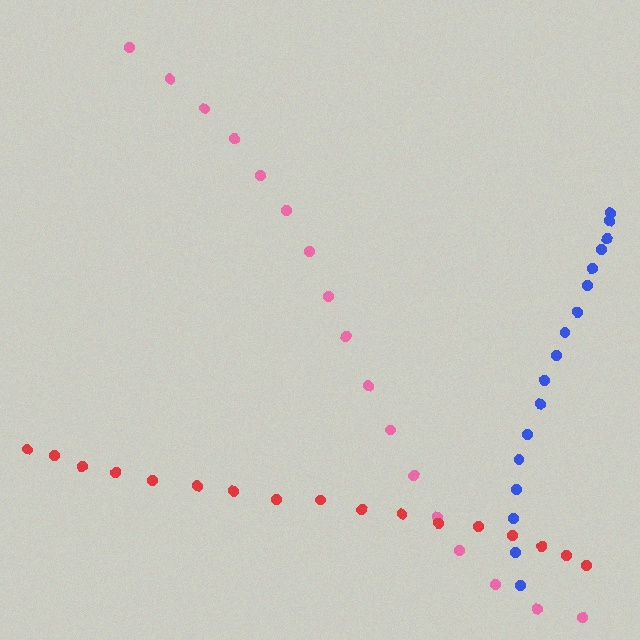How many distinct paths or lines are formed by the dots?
There are 3 distinct paths.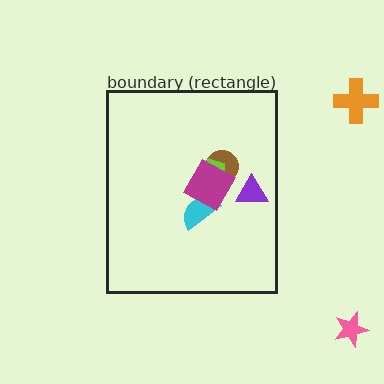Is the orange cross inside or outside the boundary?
Outside.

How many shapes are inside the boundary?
5 inside, 2 outside.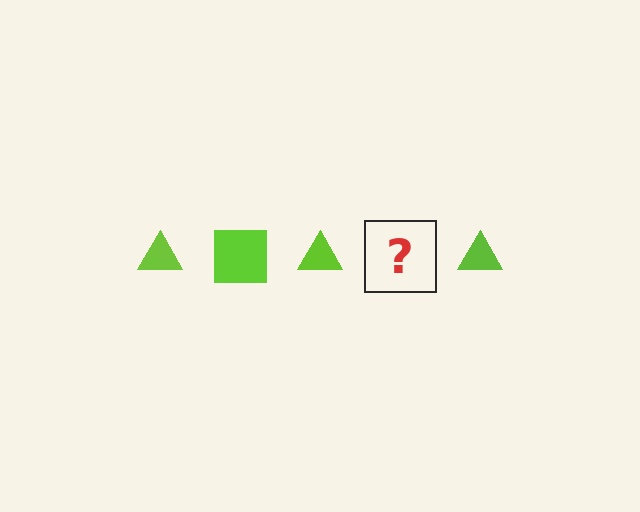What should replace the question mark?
The question mark should be replaced with a lime square.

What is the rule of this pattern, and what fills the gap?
The rule is that the pattern cycles through triangle, square shapes in lime. The gap should be filled with a lime square.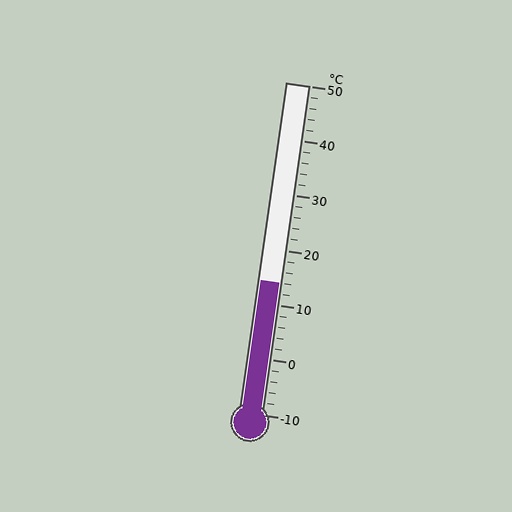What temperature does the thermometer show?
The thermometer shows approximately 14°C.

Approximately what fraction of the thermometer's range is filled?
The thermometer is filled to approximately 40% of its range.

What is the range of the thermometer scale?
The thermometer scale ranges from -10°C to 50°C.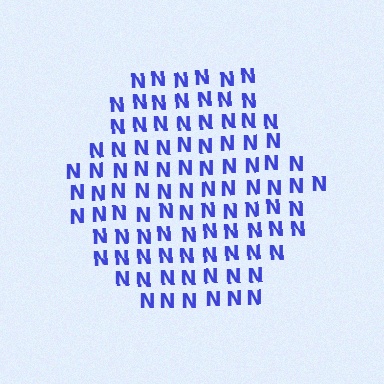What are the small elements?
The small elements are letter N's.